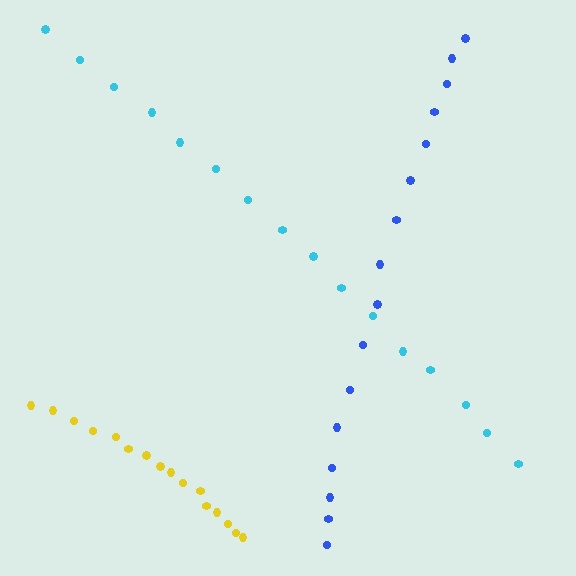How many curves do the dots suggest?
There are 3 distinct paths.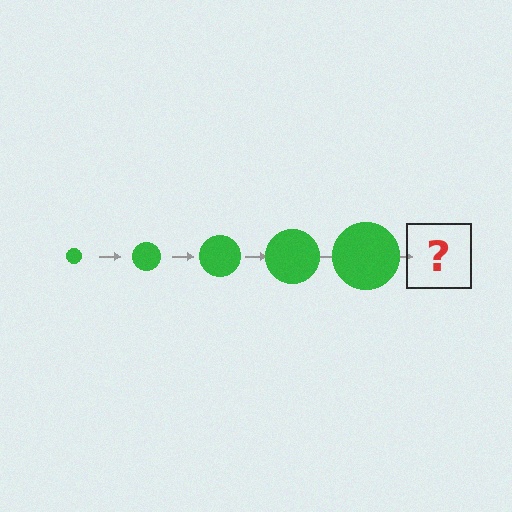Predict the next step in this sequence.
The next step is a green circle, larger than the previous one.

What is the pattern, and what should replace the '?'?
The pattern is that the circle gets progressively larger each step. The '?' should be a green circle, larger than the previous one.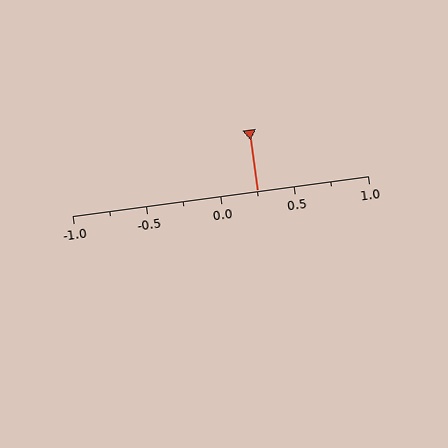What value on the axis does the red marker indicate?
The marker indicates approximately 0.25.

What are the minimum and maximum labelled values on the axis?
The axis runs from -1.0 to 1.0.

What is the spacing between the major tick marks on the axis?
The major ticks are spaced 0.5 apart.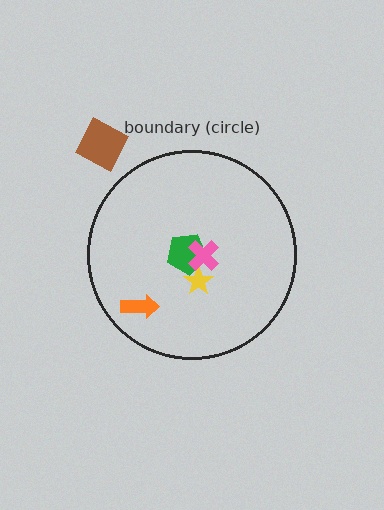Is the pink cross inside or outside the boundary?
Inside.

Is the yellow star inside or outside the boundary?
Inside.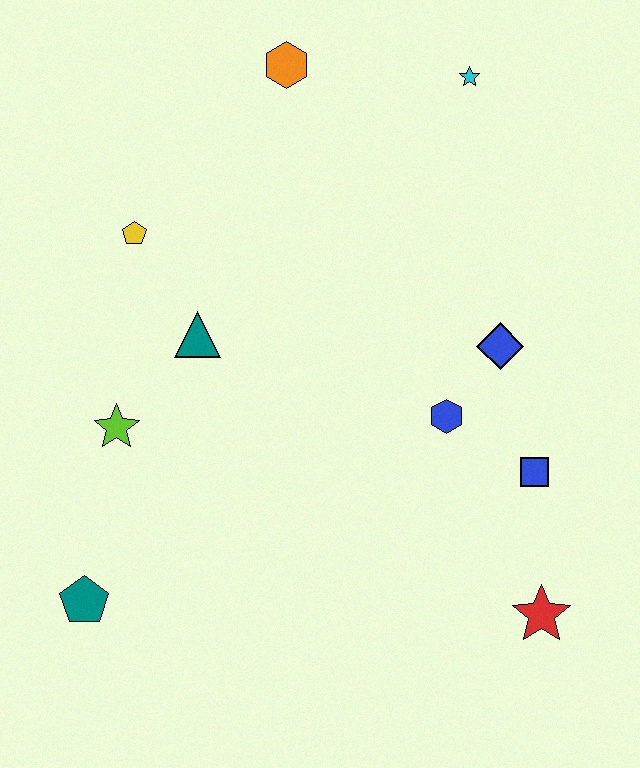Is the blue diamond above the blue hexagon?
Yes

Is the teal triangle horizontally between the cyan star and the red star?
No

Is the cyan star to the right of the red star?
No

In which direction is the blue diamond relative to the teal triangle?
The blue diamond is to the right of the teal triangle.